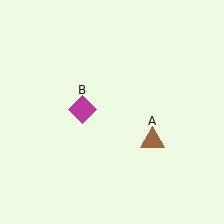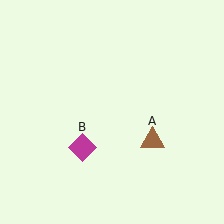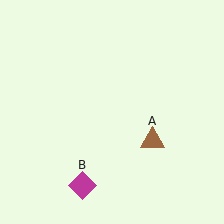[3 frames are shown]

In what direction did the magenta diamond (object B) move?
The magenta diamond (object B) moved down.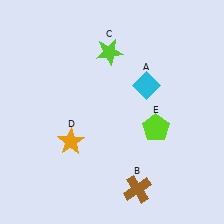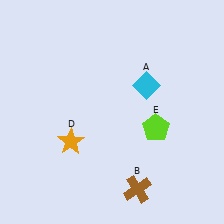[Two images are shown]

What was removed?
The lime star (C) was removed in Image 2.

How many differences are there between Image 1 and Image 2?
There is 1 difference between the two images.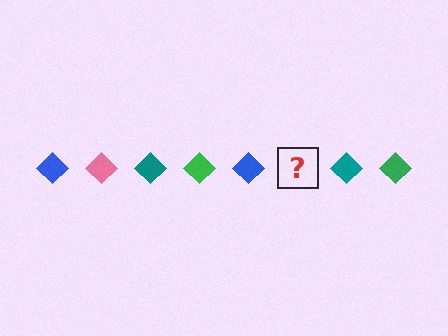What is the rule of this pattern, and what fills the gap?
The rule is that the pattern cycles through blue, pink, teal, green diamonds. The gap should be filled with a pink diamond.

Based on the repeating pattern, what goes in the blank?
The blank should be a pink diamond.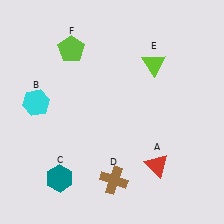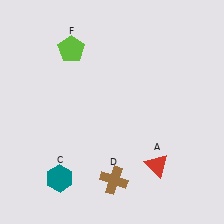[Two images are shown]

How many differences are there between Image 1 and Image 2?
There are 2 differences between the two images.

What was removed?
The cyan hexagon (B), the lime triangle (E) were removed in Image 2.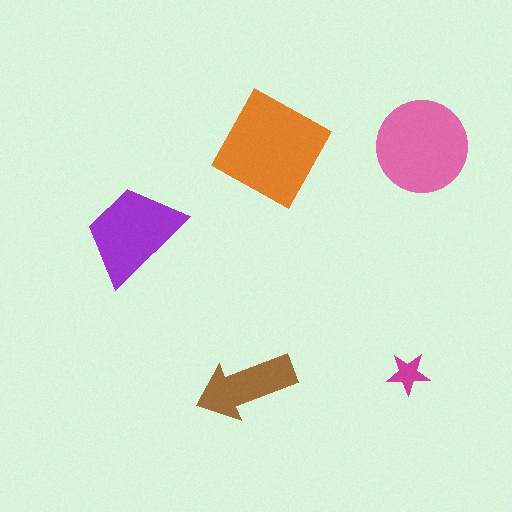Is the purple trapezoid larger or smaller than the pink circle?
Smaller.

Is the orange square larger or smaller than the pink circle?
Larger.